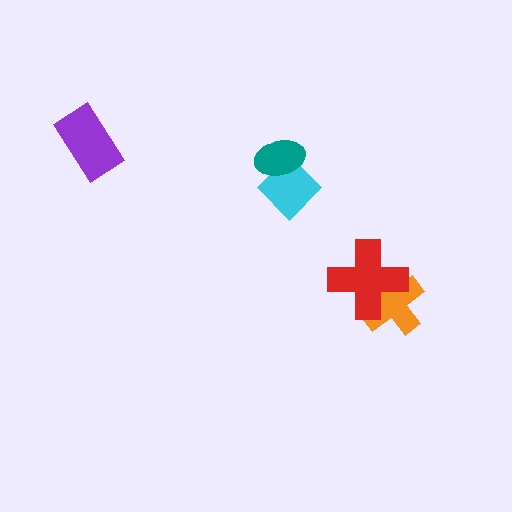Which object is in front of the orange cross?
The red cross is in front of the orange cross.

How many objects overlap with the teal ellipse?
1 object overlaps with the teal ellipse.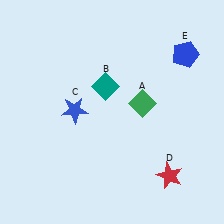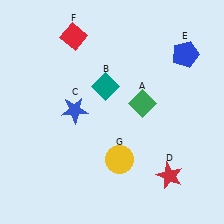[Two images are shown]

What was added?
A red diamond (F), a yellow circle (G) were added in Image 2.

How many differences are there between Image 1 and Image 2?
There are 2 differences between the two images.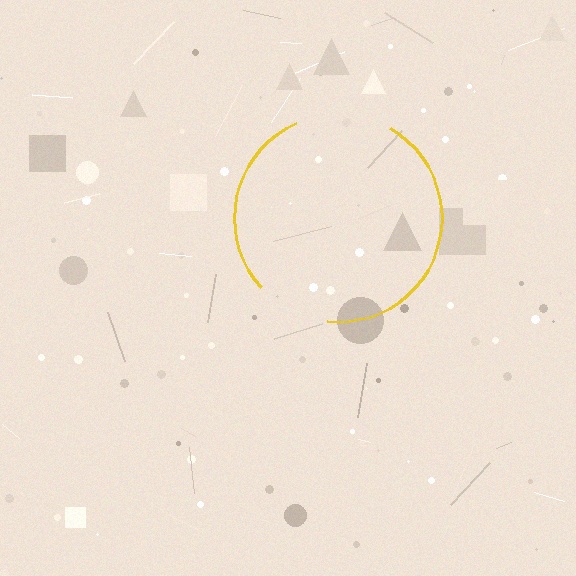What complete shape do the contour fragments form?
The contour fragments form a circle.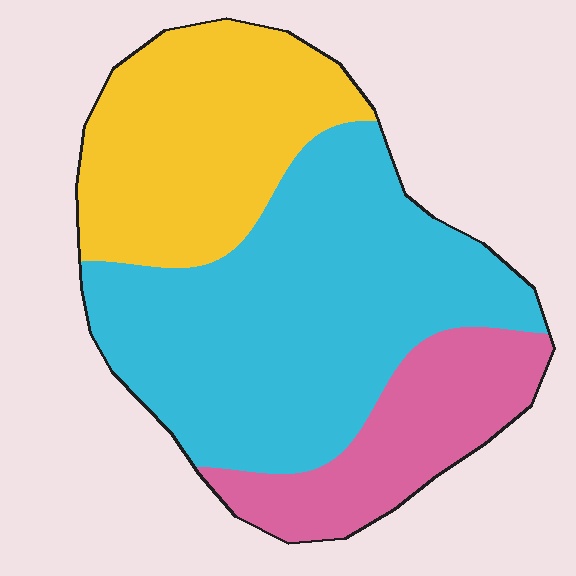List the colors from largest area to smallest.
From largest to smallest: cyan, yellow, pink.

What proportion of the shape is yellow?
Yellow takes up between a sixth and a third of the shape.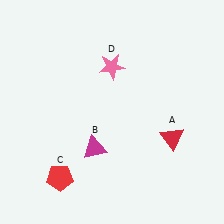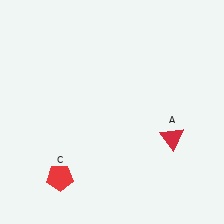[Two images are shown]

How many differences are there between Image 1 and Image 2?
There are 2 differences between the two images.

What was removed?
The magenta triangle (B), the pink star (D) were removed in Image 2.